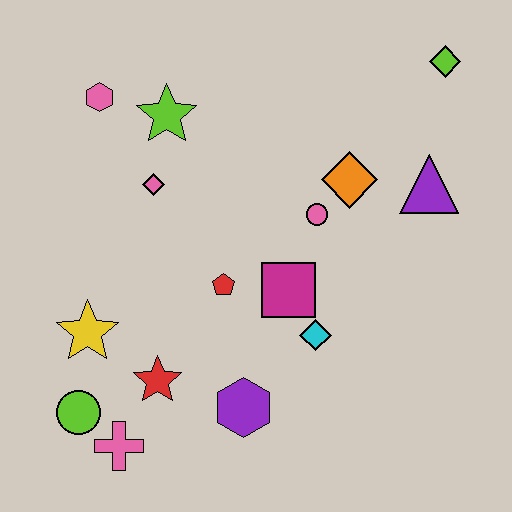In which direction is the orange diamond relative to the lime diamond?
The orange diamond is below the lime diamond.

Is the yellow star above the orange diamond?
No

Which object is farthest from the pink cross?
The lime diamond is farthest from the pink cross.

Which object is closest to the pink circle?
The orange diamond is closest to the pink circle.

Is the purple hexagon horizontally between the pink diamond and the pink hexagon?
No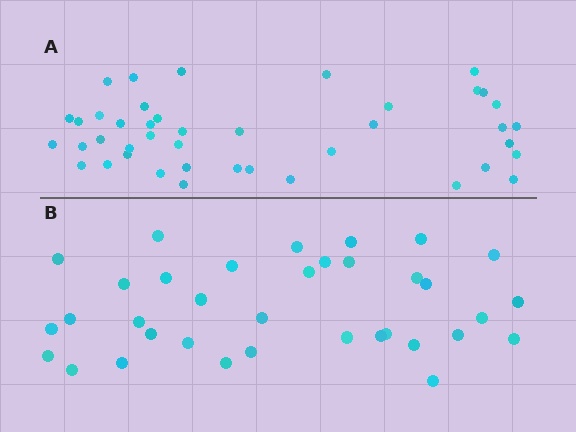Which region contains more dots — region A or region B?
Region A (the top region) has more dots.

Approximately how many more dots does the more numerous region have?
Region A has roughly 8 or so more dots than region B.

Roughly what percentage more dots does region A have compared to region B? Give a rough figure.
About 20% more.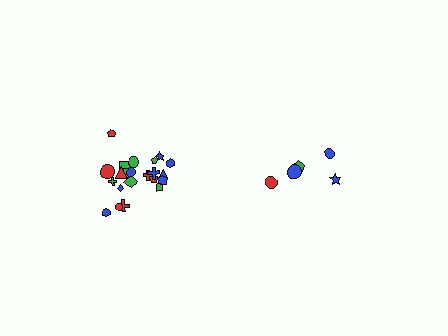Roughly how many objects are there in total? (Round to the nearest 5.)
Roughly 25 objects in total.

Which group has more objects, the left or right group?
The left group.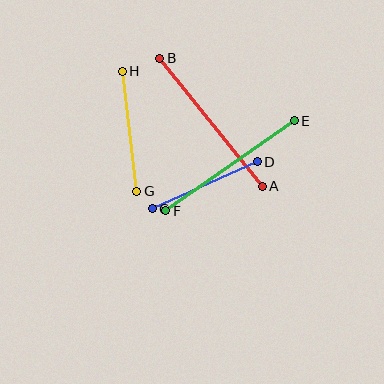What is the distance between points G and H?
The distance is approximately 121 pixels.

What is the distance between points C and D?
The distance is approximately 115 pixels.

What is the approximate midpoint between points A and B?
The midpoint is at approximately (211, 122) pixels.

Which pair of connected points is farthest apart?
Points A and B are farthest apart.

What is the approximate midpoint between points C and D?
The midpoint is at approximately (205, 185) pixels.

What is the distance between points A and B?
The distance is approximately 164 pixels.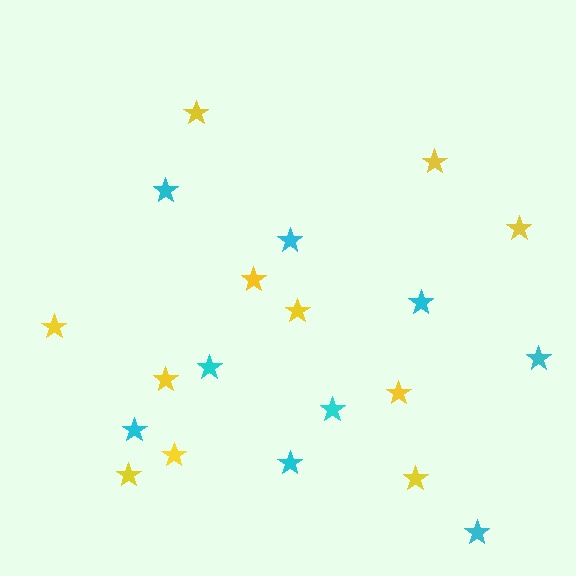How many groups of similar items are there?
There are 2 groups: one group of yellow stars (11) and one group of cyan stars (9).